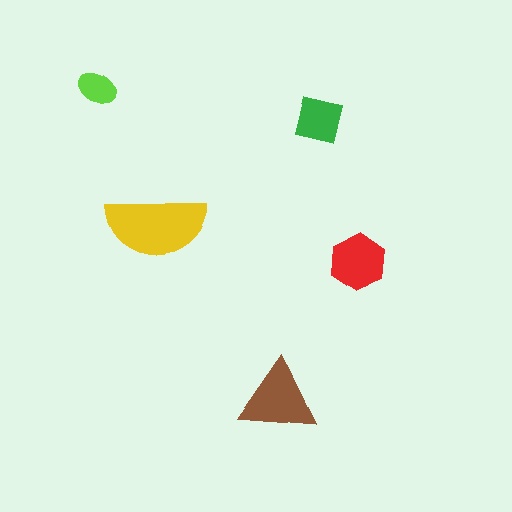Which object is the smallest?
The lime ellipse.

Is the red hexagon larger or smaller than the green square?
Larger.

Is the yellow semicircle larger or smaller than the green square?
Larger.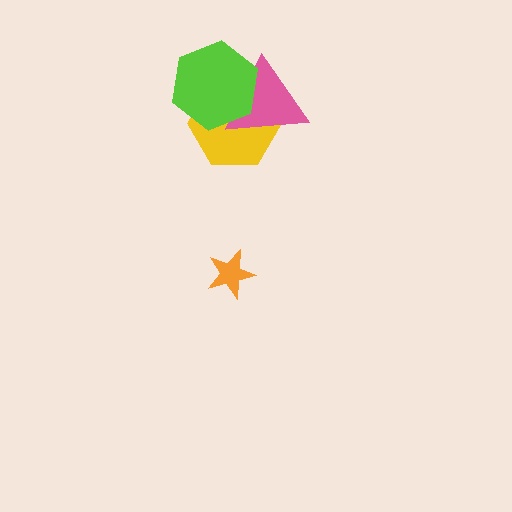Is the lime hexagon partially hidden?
No, no other shape covers it.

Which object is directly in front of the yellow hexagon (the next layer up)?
The pink triangle is directly in front of the yellow hexagon.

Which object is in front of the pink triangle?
The lime hexagon is in front of the pink triangle.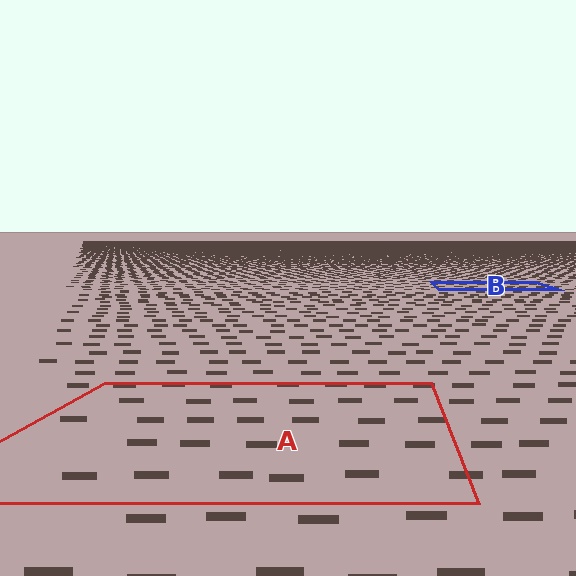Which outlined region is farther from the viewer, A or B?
Region B is farther from the viewer — the texture elements inside it appear smaller and more densely packed.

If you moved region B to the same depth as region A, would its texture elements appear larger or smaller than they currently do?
They would appear larger. At a closer depth, the same texture elements are projected at a bigger on-screen size.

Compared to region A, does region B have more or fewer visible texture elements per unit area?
Region B has more texture elements per unit area — they are packed more densely because it is farther away.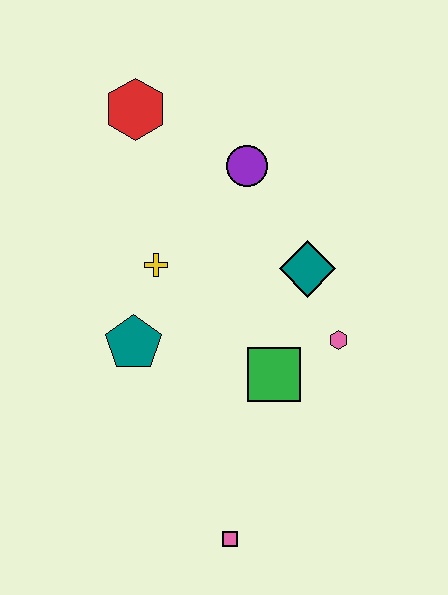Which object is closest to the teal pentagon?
The yellow cross is closest to the teal pentagon.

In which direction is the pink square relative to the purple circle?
The pink square is below the purple circle.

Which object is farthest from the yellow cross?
The pink square is farthest from the yellow cross.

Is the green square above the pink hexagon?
No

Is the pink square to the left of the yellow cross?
No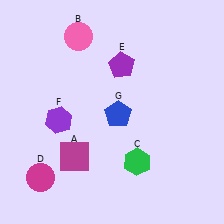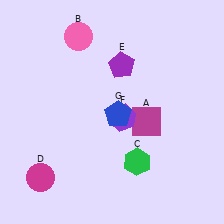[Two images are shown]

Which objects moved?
The objects that moved are: the magenta square (A), the purple hexagon (F).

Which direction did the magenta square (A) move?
The magenta square (A) moved right.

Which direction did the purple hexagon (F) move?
The purple hexagon (F) moved right.